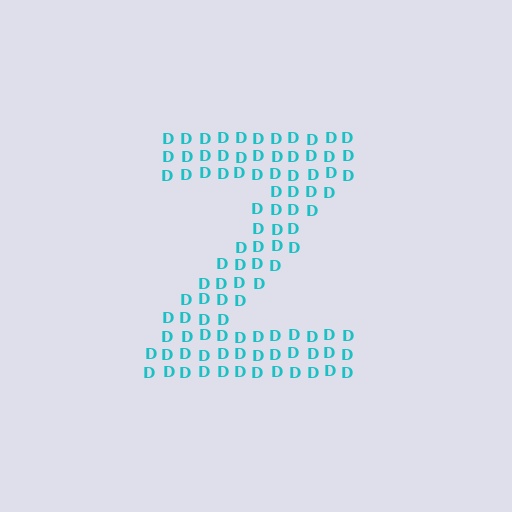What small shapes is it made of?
It is made of small letter D's.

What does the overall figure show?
The overall figure shows the letter Z.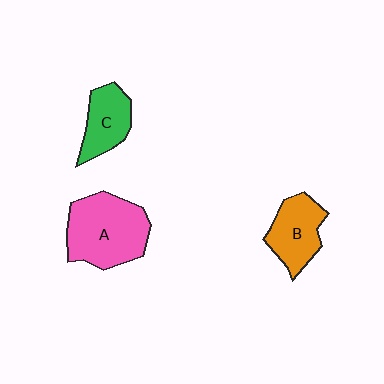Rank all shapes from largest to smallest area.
From largest to smallest: A (pink), B (orange), C (green).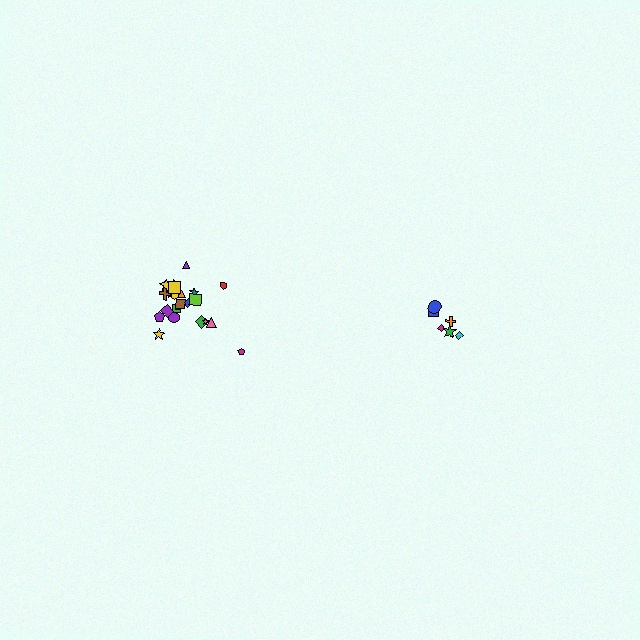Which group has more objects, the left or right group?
The left group.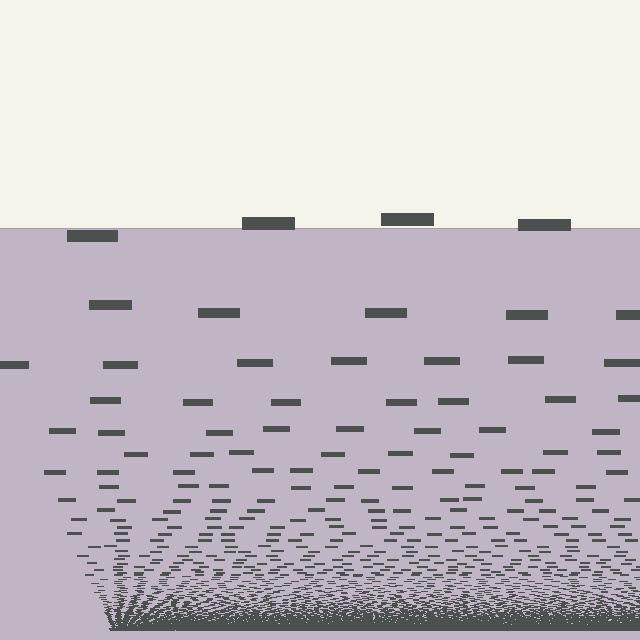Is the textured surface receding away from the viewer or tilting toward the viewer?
The surface appears to tilt toward the viewer. Texture elements get larger and sparser toward the top.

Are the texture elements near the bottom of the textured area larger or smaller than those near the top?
Smaller. The gradient is inverted — elements near the bottom are smaller and denser.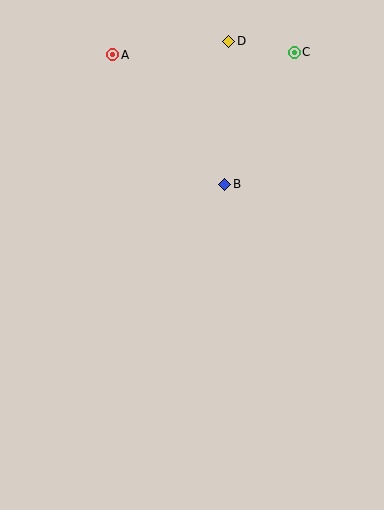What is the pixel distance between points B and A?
The distance between B and A is 171 pixels.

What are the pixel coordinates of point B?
Point B is at (225, 184).